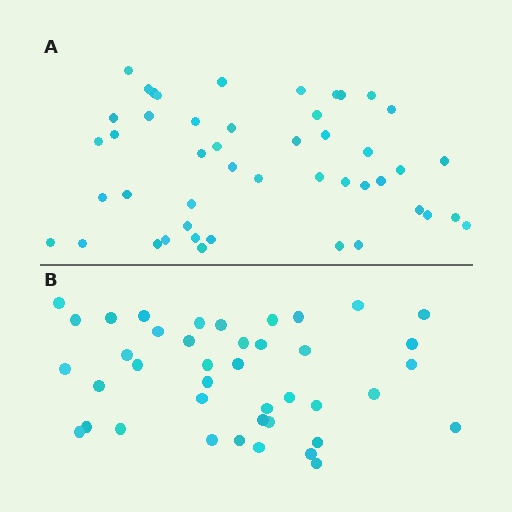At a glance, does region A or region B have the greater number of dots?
Region A (the top region) has more dots.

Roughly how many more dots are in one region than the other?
Region A has about 6 more dots than region B.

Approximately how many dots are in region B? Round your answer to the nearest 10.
About 40 dots. (The exact count is 41, which rounds to 40.)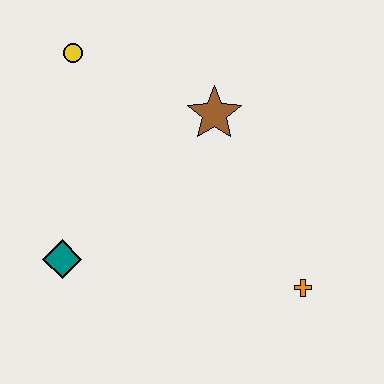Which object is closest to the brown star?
The yellow circle is closest to the brown star.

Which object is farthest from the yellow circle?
The orange cross is farthest from the yellow circle.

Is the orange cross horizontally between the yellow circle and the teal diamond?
No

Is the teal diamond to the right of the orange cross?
No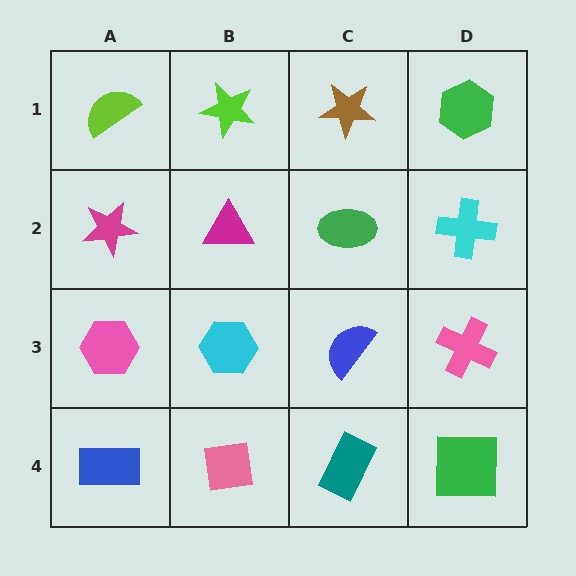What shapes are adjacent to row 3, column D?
A cyan cross (row 2, column D), a green square (row 4, column D), a blue semicircle (row 3, column C).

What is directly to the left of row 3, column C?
A cyan hexagon.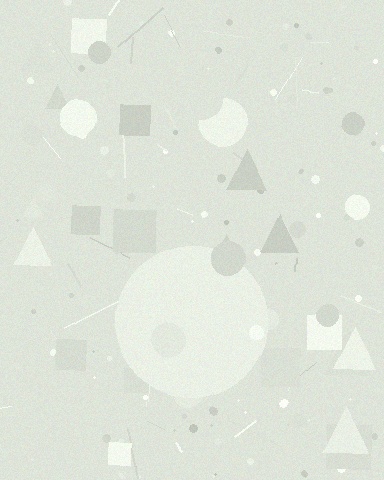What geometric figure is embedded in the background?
A circle is embedded in the background.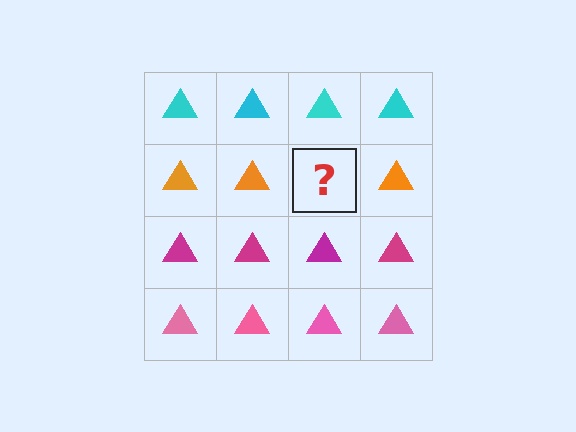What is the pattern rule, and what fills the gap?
The rule is that each row has a consistent color. The gap should be filled with an orange triangle.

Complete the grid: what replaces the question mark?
The question mark should be replaced with an orange triangle.